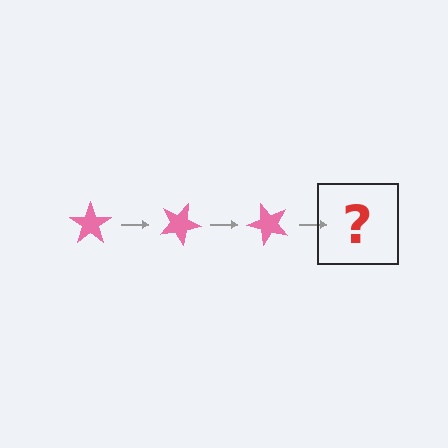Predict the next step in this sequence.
The next step is a pink star rotated 75 degrees.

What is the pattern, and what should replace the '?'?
The pattern is that the star rotates 25 degrees each step. The '?' should be a pink star rotated 75 degrees.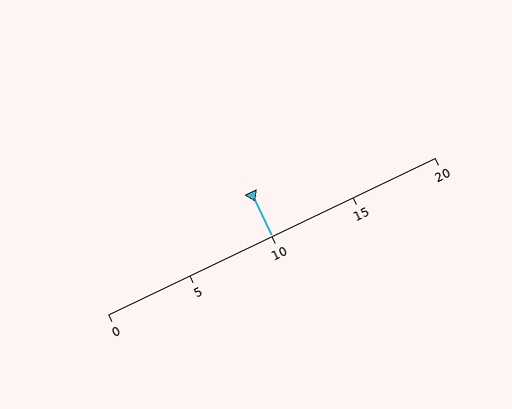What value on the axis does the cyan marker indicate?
The marker indicates approximately 10.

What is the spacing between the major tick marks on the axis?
The major ticks are spaced 5 apart.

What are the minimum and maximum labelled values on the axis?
The axis runs from 0 to 20.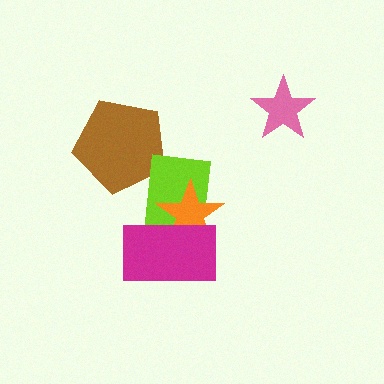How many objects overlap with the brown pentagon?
1 object overlaps with the brown pentagon.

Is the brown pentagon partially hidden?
Yes, it is partially covered by another shape.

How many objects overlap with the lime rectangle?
3 objects overlap with the lime rectangle.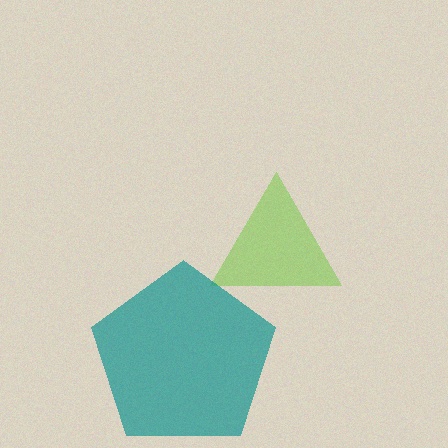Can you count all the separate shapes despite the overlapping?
Yes, there are 2 separate shapes.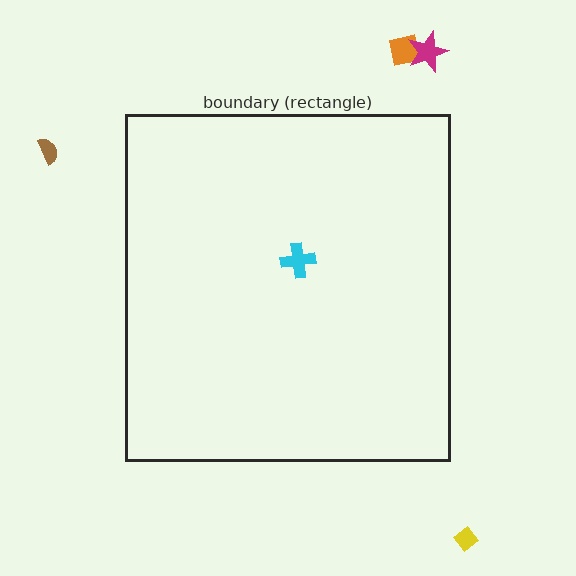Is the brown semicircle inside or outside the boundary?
Outside.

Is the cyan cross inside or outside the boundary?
Inside.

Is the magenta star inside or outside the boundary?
Outside.